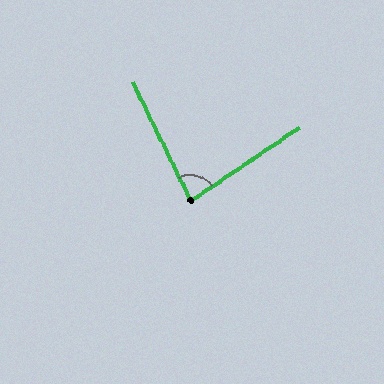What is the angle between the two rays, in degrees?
Approximately 82 degrees.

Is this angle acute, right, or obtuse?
It is acute.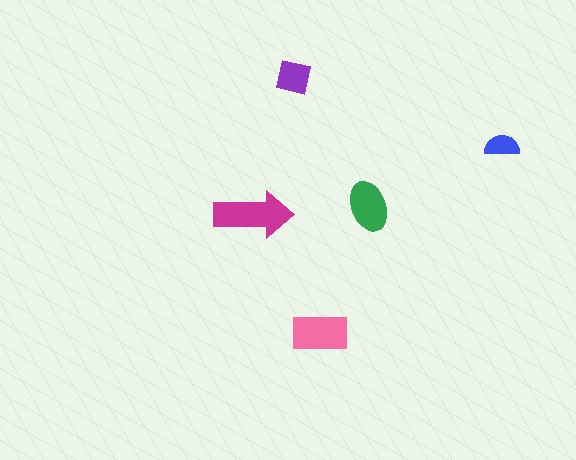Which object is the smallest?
The blue semicircle.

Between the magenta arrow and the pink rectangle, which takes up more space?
The magenta arrow.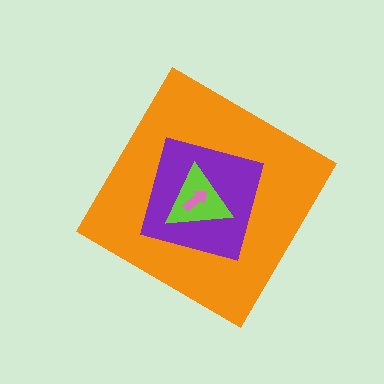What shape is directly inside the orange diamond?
The purple square.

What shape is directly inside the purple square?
The lime triangle.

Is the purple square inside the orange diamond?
Yes.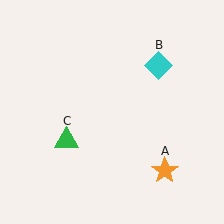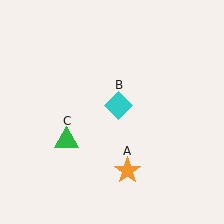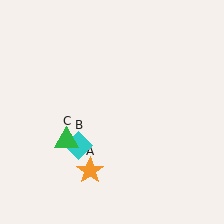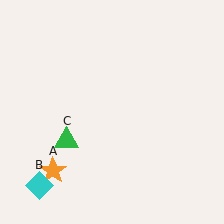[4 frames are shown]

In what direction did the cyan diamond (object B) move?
The cyan diamond (object B) moved down and to the left.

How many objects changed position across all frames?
2 objects changed position: orange star (object A), cyan diamond (object B).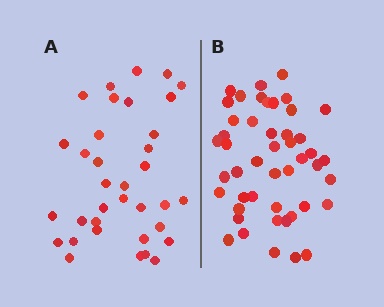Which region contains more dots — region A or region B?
Region B (the right region) has more dots.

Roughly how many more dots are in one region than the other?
Region B has roughly 12 or so more dots than region A.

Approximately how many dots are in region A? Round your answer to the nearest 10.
About 40 dots. (The exact count is 35, which rounds to 40.)